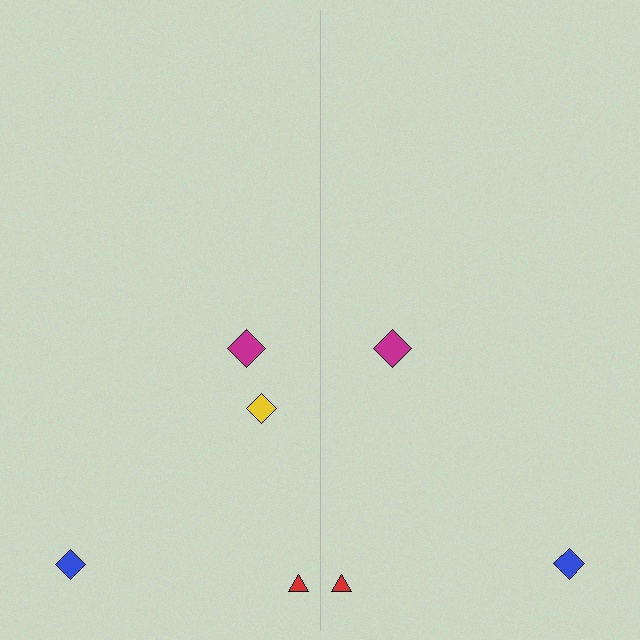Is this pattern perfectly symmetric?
No, the pattern is not perfectly symmetric. A yellow diamond is missing from the right side.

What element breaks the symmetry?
A yellow diamond is missing from the right side.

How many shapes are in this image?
There are 7 shapes in this image.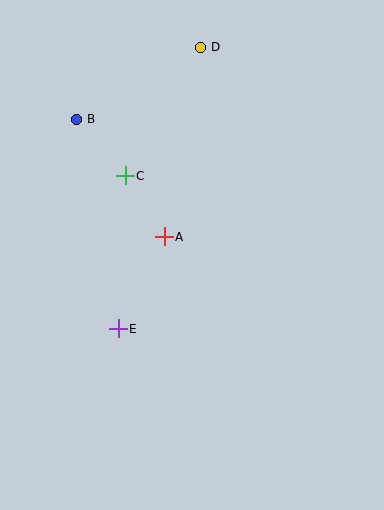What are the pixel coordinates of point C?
Point C is at (125, 176).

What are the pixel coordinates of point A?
Point A is at (164, 237).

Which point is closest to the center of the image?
Point A at (164, 237) is closest to the center.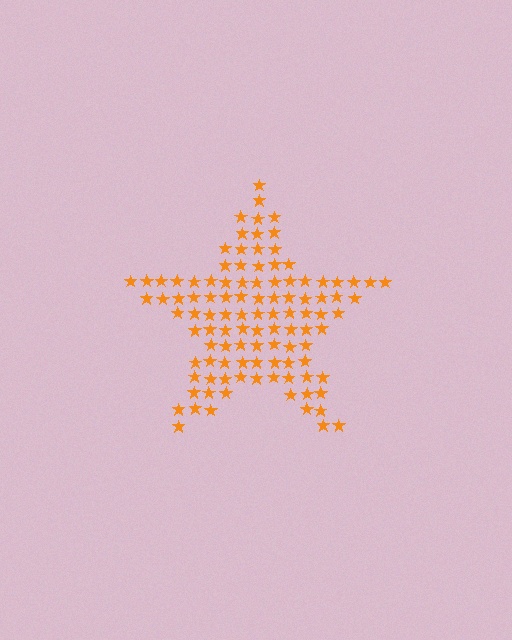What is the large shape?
The large shape is a star.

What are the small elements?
The small elements are stars.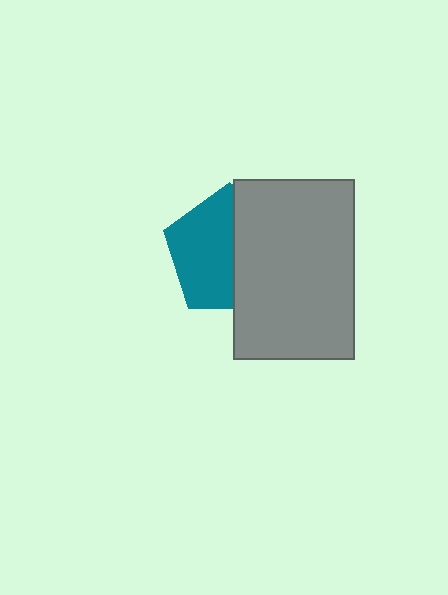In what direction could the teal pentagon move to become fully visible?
The teal pentagon could move left. That would shift it out from behind the gray rectangle entirely.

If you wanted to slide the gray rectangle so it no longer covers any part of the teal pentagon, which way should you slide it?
Slide it right — that is the most direct way to separate the two shapes.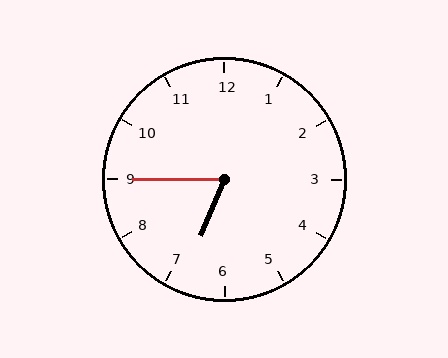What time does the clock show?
6:45.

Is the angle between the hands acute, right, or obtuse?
It is acute.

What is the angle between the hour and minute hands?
Approximately 68 degrees.